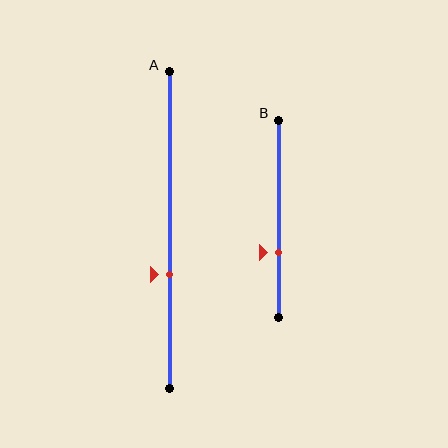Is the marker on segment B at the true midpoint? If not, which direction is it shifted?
No, the marker on segment B is shifted downward by about 17% of the segment length.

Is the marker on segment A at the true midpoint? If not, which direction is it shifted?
No, the marker on segment A is shifted downward by about 14% of the segment length.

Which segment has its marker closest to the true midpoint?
Segment A has its marker closest to the true midpoint.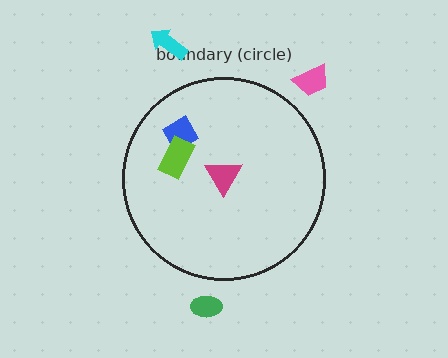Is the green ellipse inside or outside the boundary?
Outside.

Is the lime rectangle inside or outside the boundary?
Inside.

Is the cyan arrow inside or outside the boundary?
Outside.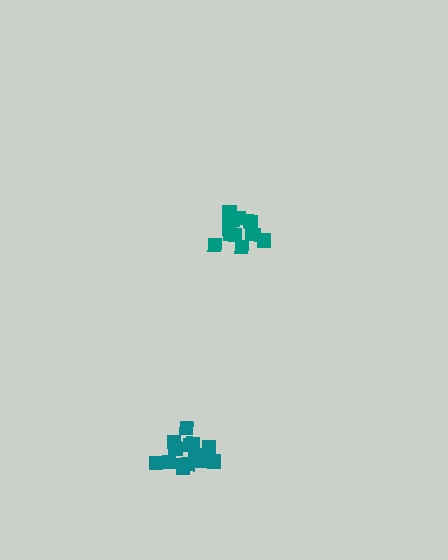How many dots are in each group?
Group 1: 16 dots, Group 2: 14 dots (30 total).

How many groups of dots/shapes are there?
There are 2 groups.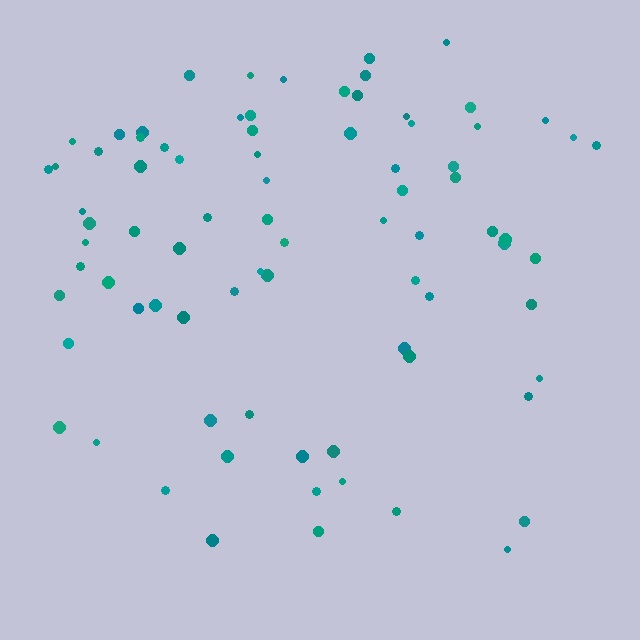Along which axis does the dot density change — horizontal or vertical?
Vertical.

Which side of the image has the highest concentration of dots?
The top.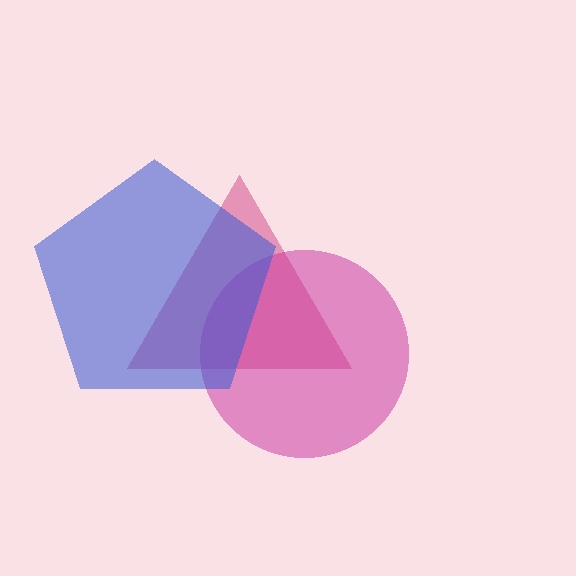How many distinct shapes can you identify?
There are 3 distinct shapes: a pink triangle, a magenta circle, a blue pentagon.